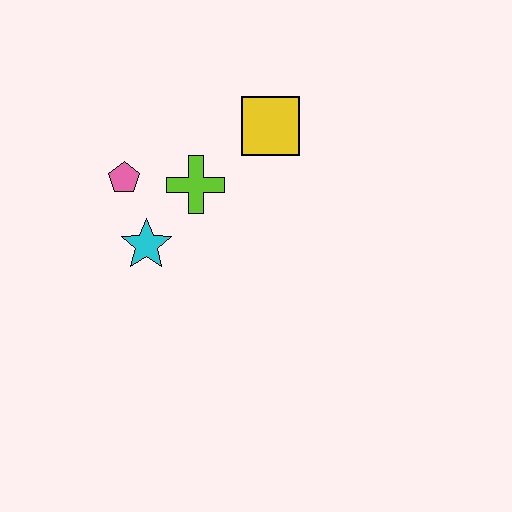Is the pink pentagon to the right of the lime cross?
No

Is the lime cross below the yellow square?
Yes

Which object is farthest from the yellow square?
The cyan star is farthest from the yellow square.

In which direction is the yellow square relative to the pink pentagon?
The yellow square is to the right of the pink pentagon.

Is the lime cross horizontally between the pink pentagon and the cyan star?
No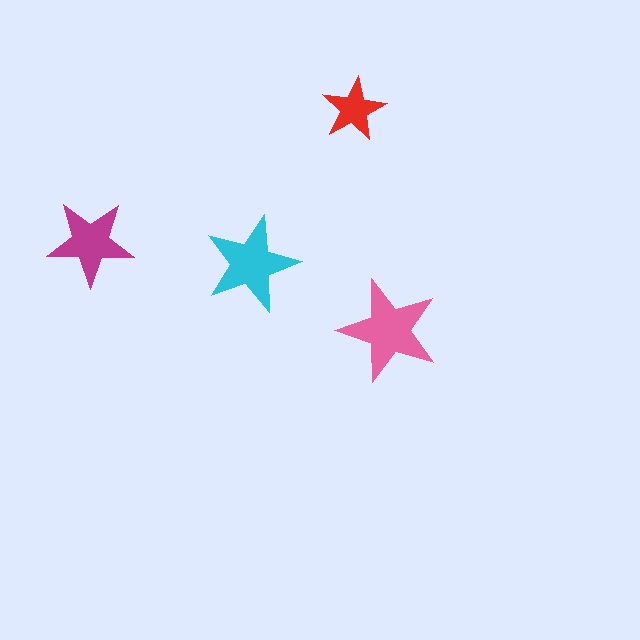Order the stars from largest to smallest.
the pink one, the cyan one, the magenta one, the red one.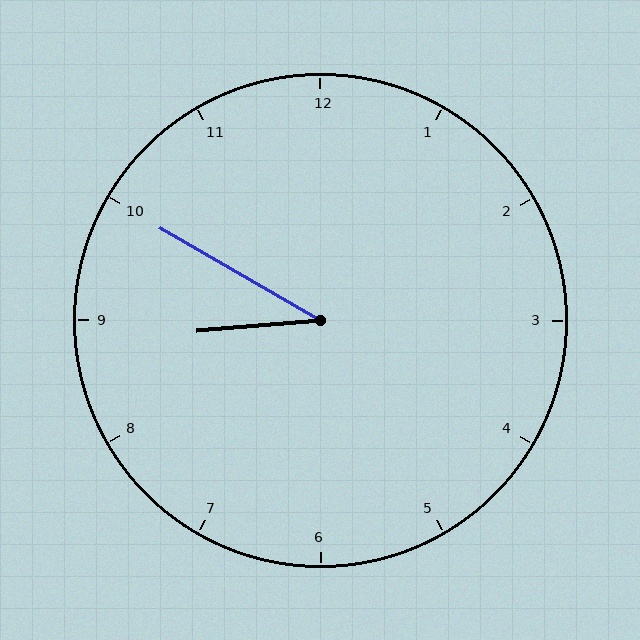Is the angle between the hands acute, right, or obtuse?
It is acute.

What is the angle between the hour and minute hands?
Approximately 35 degrees.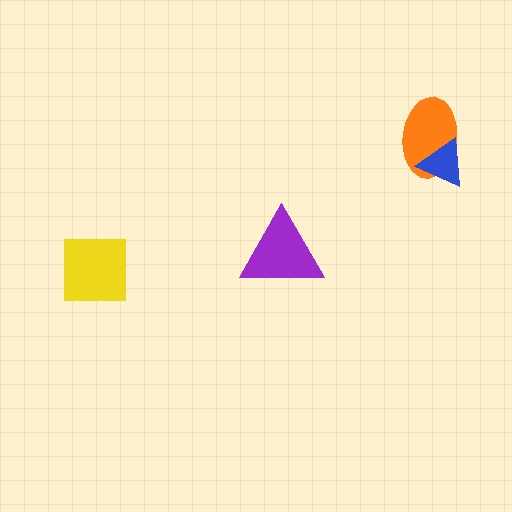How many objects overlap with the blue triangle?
1 object overlaps with the blue triangle.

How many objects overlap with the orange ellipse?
1 object overlaps with the orange ellipse.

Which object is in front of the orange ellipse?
The blue triangle is in front of the orange ellipse.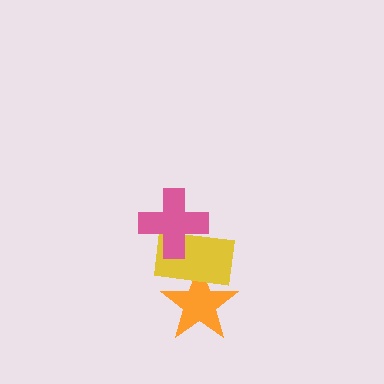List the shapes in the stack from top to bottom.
From top to bottom: the pink cross, the yellow rectangle, the orange star.